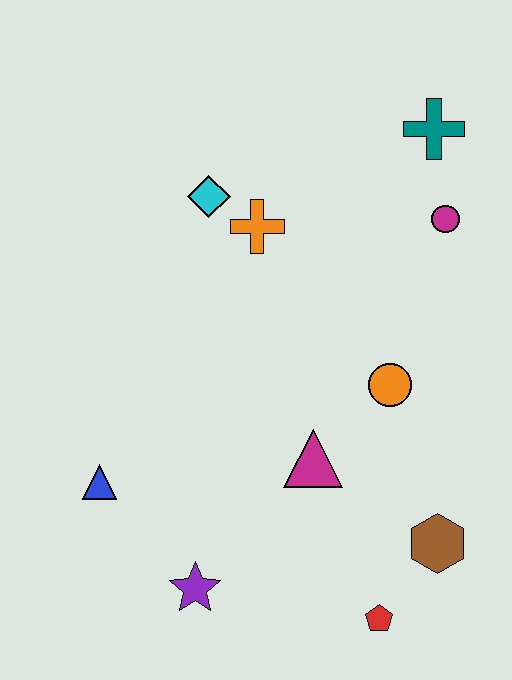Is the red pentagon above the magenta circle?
No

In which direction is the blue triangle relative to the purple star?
The blue triangle is above the purple star.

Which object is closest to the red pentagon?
The brown hexagon is closest to the red pentagon.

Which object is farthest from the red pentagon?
The teal cross is farthest from the red pentagon.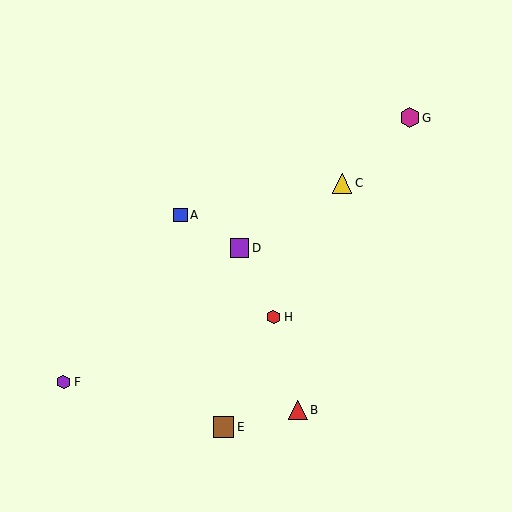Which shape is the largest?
The brown square (labeled E) is the largest.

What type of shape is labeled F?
Shape F is a purple hexagon.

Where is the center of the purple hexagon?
The center of the purple hexagon is at (64, 382).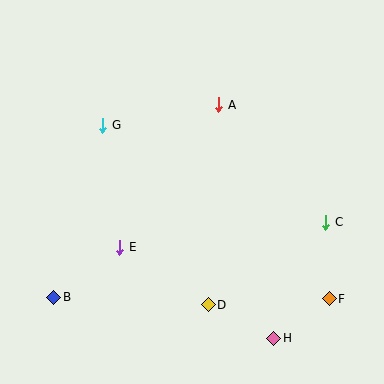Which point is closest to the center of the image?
Point E at (120, 247) is closest to the center.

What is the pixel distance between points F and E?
The distance between F and E is 216 pixels.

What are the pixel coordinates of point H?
Point H is at (274, 338).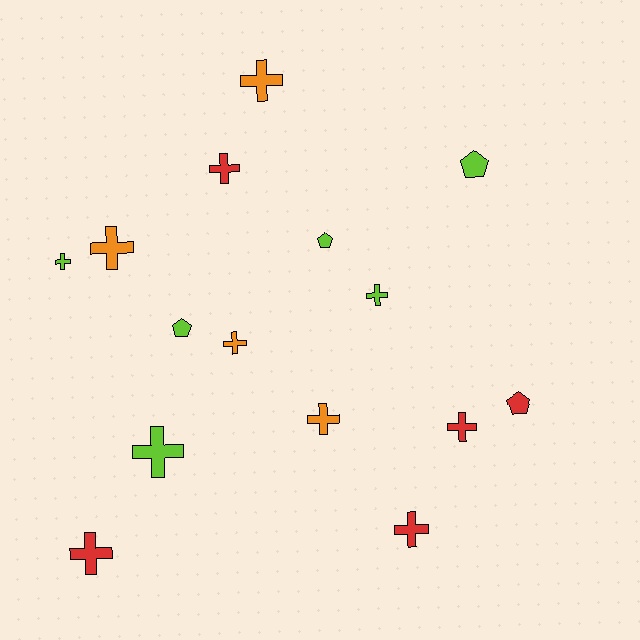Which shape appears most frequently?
Cross, with 11 objects.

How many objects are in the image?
There are 15 objects.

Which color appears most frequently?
Lime, with 6 objects.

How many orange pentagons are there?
There are no orange pentagons.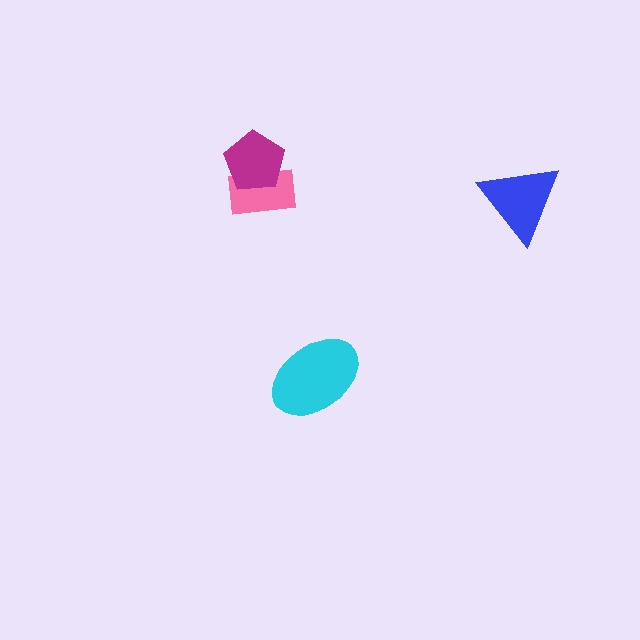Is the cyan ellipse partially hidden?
No, no other shape covers it.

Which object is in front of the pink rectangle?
The magenta pentagon is in front of the pink rectangle.